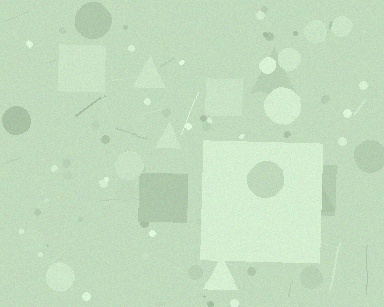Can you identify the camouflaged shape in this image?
The camouflaged shape is a square.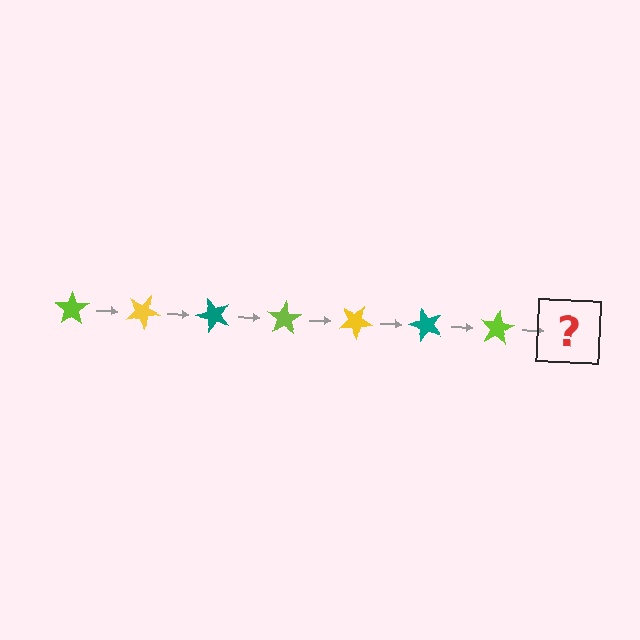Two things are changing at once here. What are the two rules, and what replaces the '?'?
The two rules are that it rotates 25 degrees each step and the color cycles through lime, yellow, and teal. The '?' should be a yellow star, rotated 175 degrees from the start.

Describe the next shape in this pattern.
It should be a yellow star, rotated 175 degrees from the start.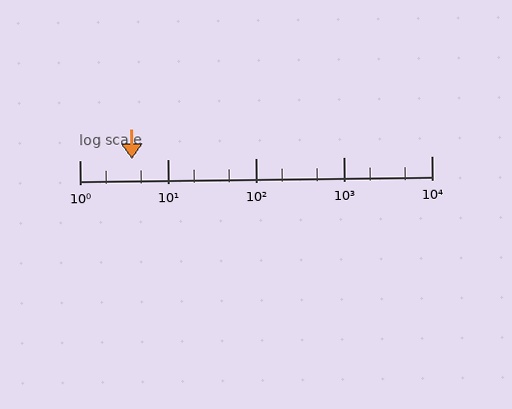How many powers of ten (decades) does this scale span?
The scale spans 4 decades, from 1 to 10000.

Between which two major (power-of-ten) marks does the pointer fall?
The pointer is between 1 and 10.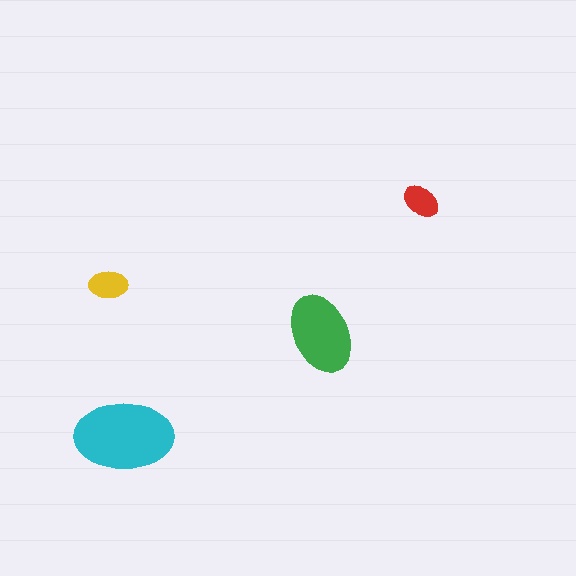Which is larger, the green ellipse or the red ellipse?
The green one.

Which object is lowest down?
The cyan ellipse is bottommost.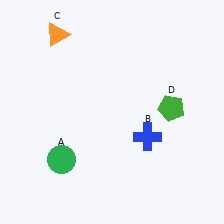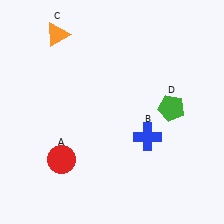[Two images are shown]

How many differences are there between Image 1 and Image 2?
There is 1 difference between the two images.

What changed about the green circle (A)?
In Image 1, A is green. In Image 2, it changed to red.